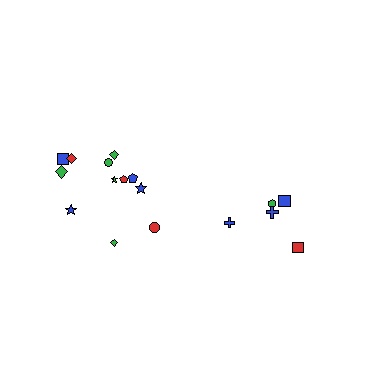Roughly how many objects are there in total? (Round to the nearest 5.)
Roughly 15 objects in total.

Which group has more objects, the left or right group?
The left group.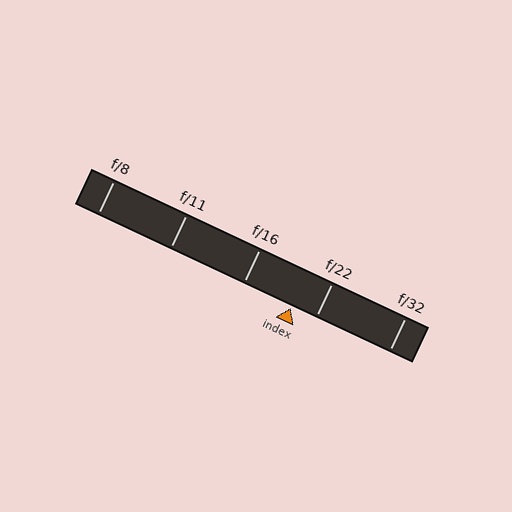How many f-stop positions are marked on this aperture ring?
There are 5 f-stop positions marked.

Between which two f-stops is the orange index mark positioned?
The index mark is between f/16 and f/22.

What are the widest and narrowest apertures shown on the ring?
The widest aperture shown is f/8 and the narrowest is f/32.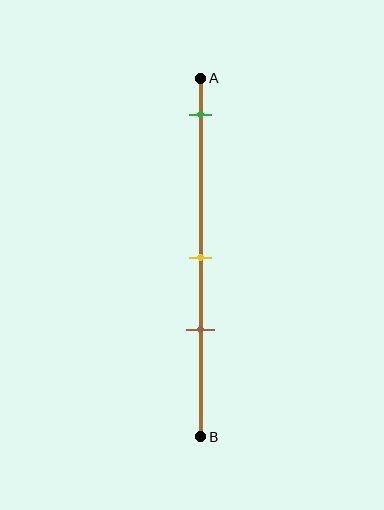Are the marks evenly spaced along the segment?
No, the marks are not evenly spaced.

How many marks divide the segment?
There are 3 marks dividing the segment.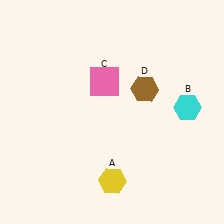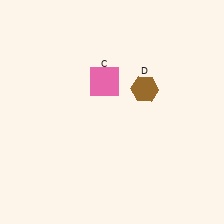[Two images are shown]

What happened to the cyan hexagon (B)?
The cyan hexagon (B) was removed in Image 2. It was in the top-right area of Image 1.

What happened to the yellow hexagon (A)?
The yellow hexagon (A) was removed in Image 2. It was in the bottom-right area of Image 1.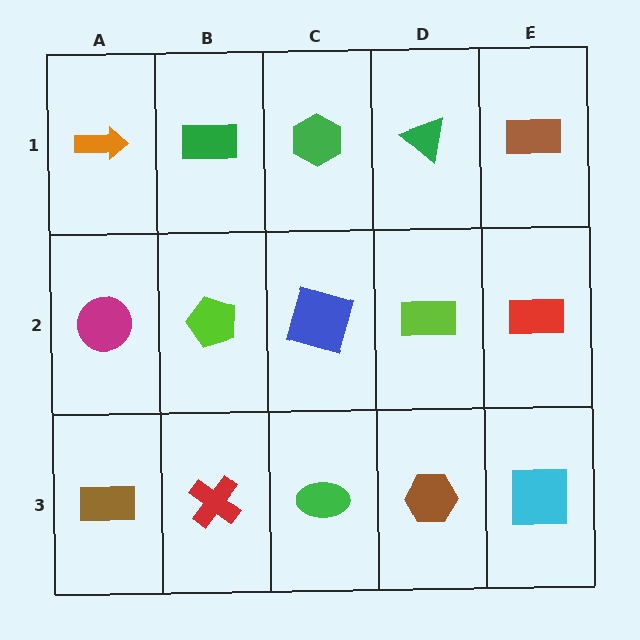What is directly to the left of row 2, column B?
A magenta circle.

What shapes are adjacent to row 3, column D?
A lime rectangle (row 2, column D), a green ellipse (row 3, column C), a cyan square (row 3, column E).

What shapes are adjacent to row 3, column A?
A magenta circle (row 2, column A), a red cross (row 3, column B).